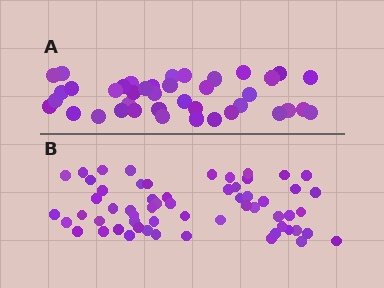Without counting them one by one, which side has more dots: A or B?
Region B (the bottom region) has more dots.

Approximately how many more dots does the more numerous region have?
Region B has approximately 20 more dots than region A.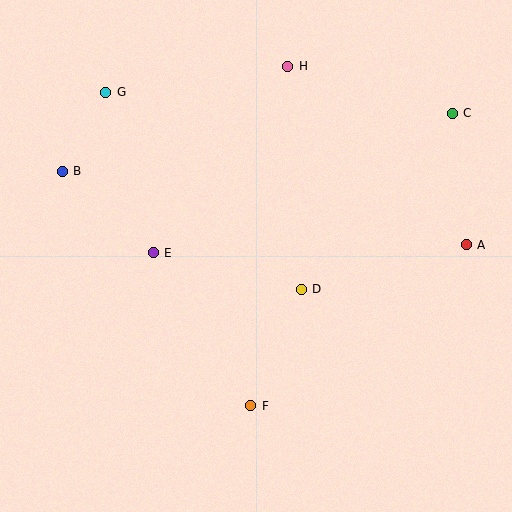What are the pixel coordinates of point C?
Point C is at (452, 113).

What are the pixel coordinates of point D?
Point D is at (301, 289).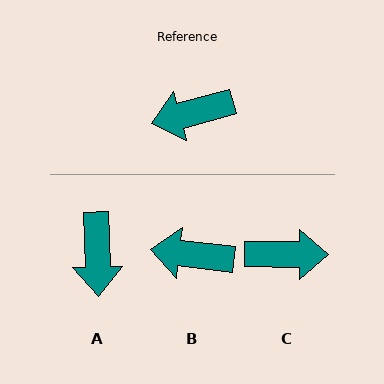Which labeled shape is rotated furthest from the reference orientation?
C, about 164 degrees away.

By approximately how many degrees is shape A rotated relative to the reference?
Approximately 76 degrees counter-clockwise.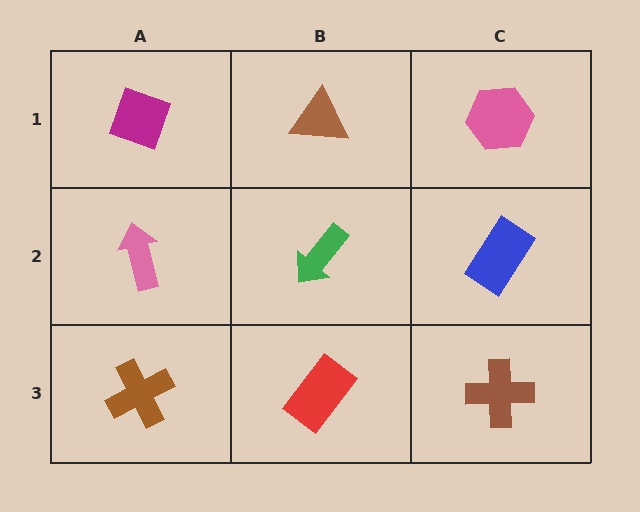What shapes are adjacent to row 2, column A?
A magenta diamond (row 1, column A), a brown cross (row 3, column A), a green arrow (row 2, column B).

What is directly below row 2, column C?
A brown cross.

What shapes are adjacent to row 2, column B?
A brown triangle (row 1, column B), a red rectangle (row 3, column B), a pink arrow (row 2, column A), a blue rectangle (row 2, column C).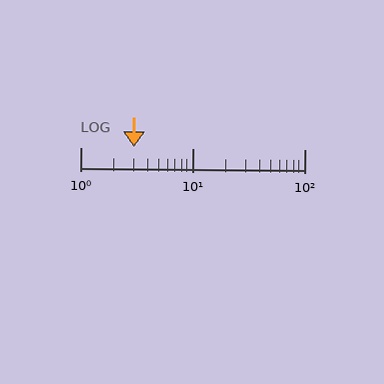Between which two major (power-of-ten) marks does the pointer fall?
The pointer is between 1 and 10.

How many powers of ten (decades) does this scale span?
The scale spans 2 decades, from 1 to 100.